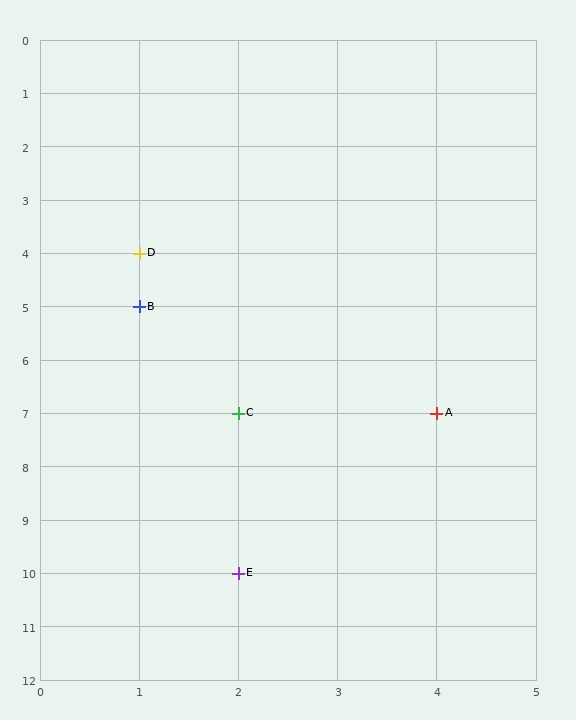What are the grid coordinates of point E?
Point E is at grid coordinates (2, 10).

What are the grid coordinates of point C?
Point C is at grid coordinates (2, 7).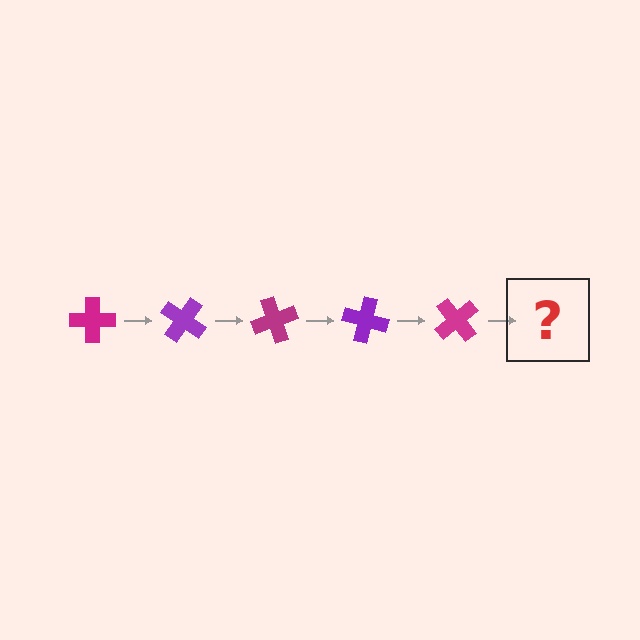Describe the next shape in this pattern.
It should be a purple cross, rotated 175 degrees from the start.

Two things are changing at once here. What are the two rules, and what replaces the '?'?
The two rules are that it rotates 35 degrees each step and the color cycles through magenta and purple. The '?' should be a purple cross, rotated 175 degrees from the start.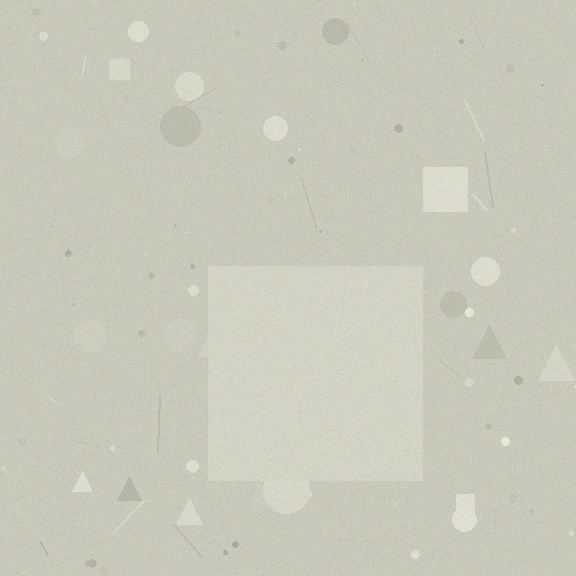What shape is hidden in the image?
A square is hidden in the image.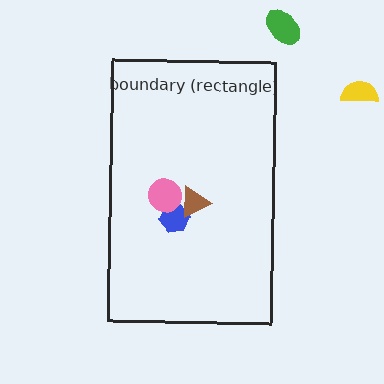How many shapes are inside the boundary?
3 inside, 2 outside.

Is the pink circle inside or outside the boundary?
Inside.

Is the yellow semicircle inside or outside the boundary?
Outside.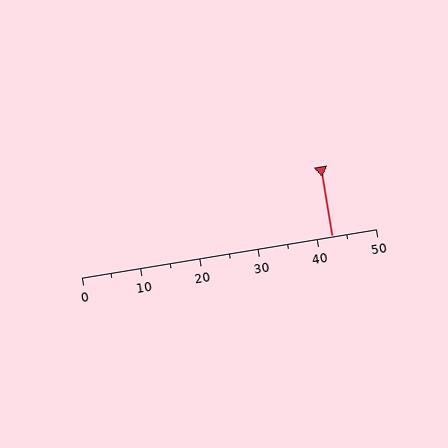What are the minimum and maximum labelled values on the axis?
The axis runs from 0 to 50.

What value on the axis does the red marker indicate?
The marker indicates approximately 42.5.